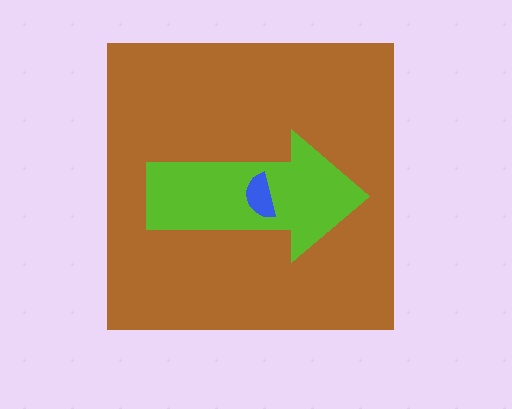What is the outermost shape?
The brown square.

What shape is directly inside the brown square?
The lime arrow.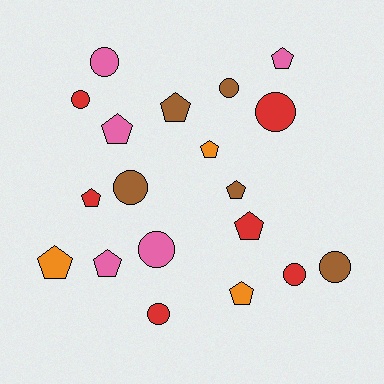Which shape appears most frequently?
Pentagon, with 10 objects.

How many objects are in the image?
There are 19 objects.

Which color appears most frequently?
Red, with 6 objects.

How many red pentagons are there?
There are 2 red pentagons.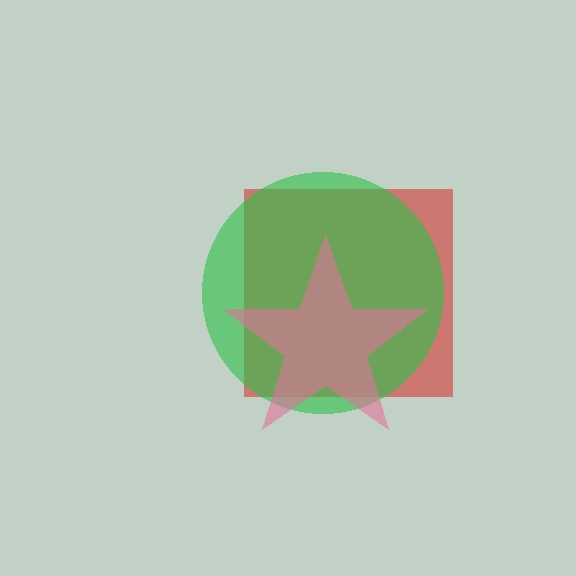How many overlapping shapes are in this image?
There are 3 overlapping shapes in the image.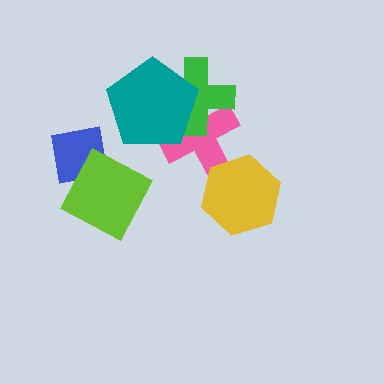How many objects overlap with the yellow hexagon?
0 objects overlap with the yellow hexagon.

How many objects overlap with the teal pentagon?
2 objects overlap with the teal pentagon.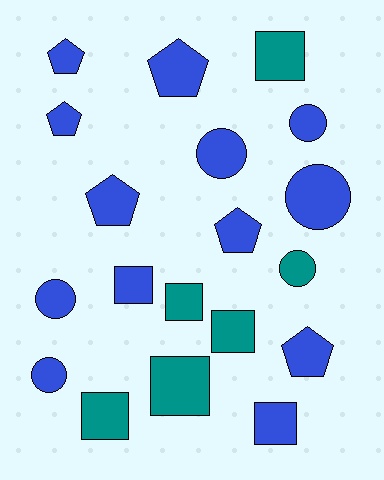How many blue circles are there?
There are 5 blue circles.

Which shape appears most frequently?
Square, with 7 objects.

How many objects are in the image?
There are 19 objects.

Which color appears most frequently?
Blue, with 13 objects.